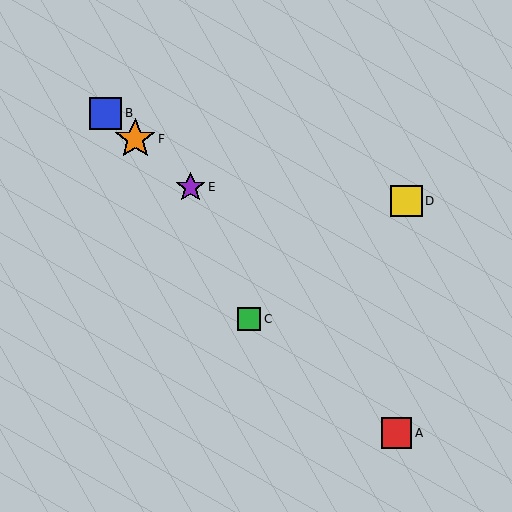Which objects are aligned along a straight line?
Objects B, E, F are aligned along a straight line.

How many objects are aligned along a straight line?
3 objects (B, E, F) are aligned along a straight line.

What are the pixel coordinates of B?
Object B is at (106, 113).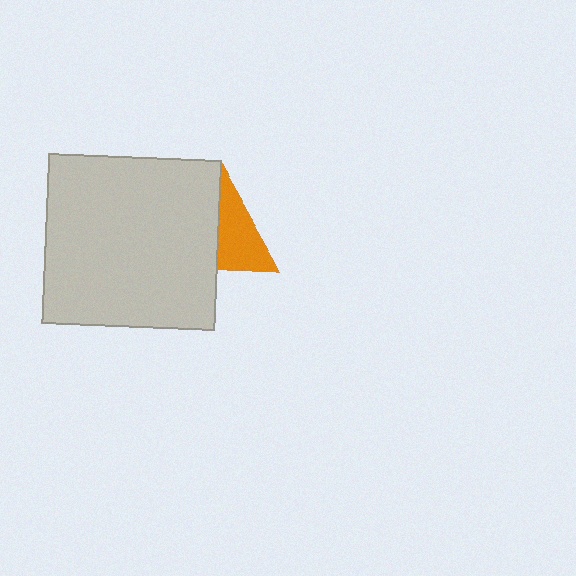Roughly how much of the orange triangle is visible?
About half of it is visible (roughly 50%).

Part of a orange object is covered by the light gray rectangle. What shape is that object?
It is a triangle.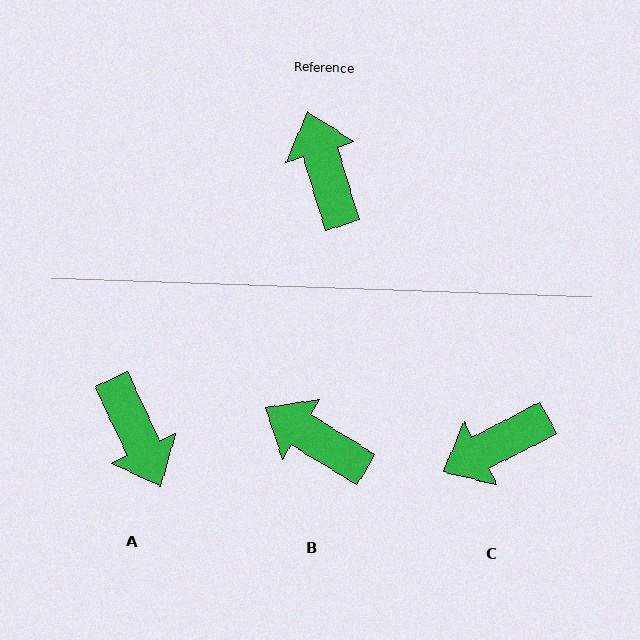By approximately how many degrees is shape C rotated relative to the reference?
Approximately 101 degrees counter-clockwise.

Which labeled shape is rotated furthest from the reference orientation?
A, about 172 degrees away.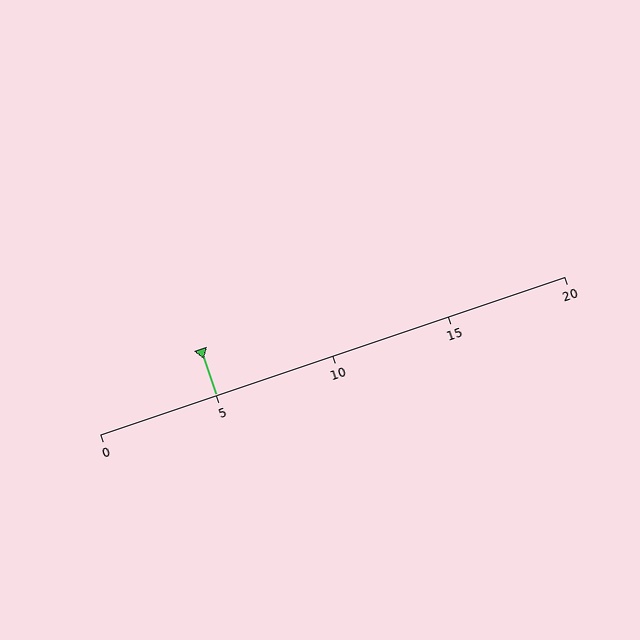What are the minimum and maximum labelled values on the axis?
The axis runs from 0 to 20.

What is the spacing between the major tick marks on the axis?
The major ticks are spaced 5 apart.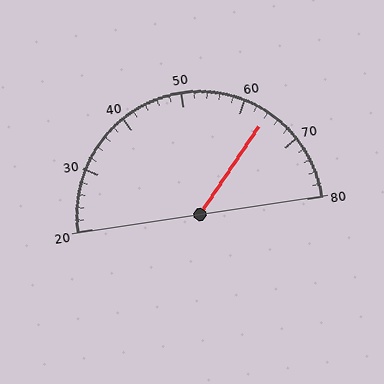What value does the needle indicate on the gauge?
The needle indicates approximately 64.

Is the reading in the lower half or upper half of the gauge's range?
The reading is in the upper half of the range (20 to 80).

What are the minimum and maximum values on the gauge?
The gauge ranges from 20 to 80.